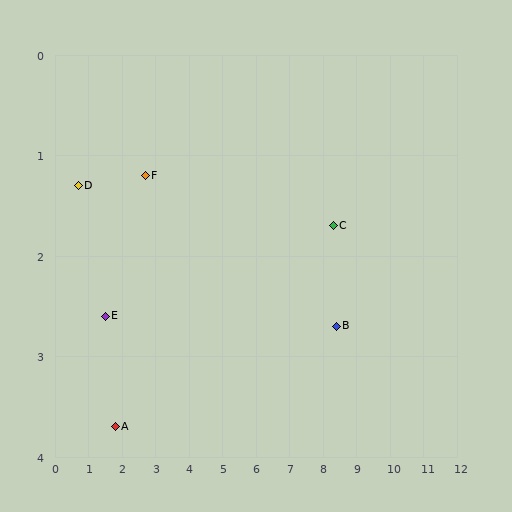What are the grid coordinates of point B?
Point B is at approximately (8.4, 2.7).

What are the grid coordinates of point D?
Point D is at approximately (0.7, 1.3).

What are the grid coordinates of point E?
Point E is at approximately (1.5, 2.6).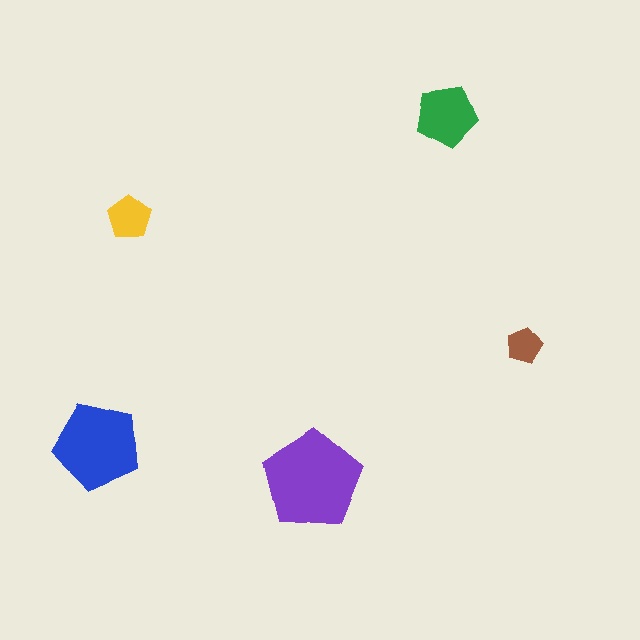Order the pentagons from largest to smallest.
the purple one, the blue one, the green one, the yellow one, the brown one.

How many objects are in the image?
There are 5 objects in the image.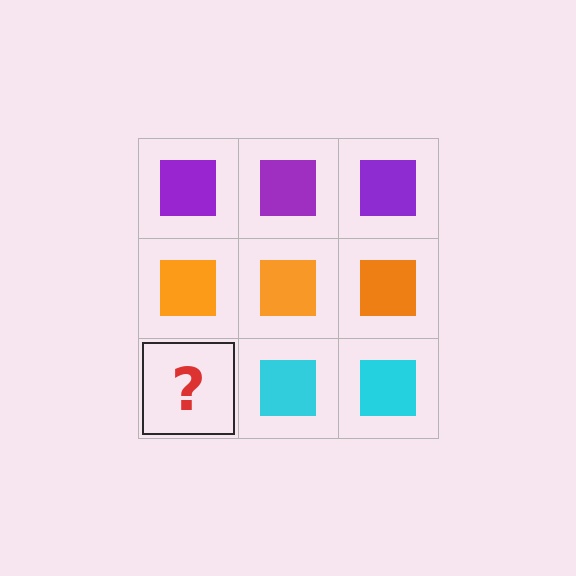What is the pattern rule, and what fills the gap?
The rule is that each row has a consistent color. The gap should be filled with a cyan square.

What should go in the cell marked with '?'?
The missing cell should contain a cyan square.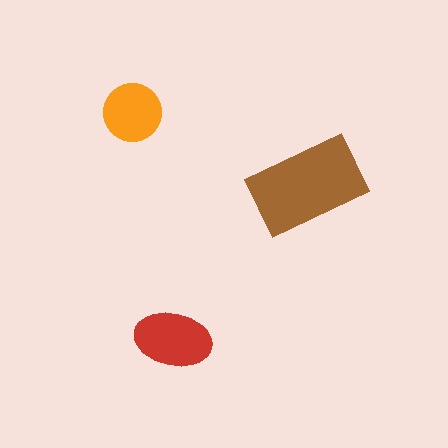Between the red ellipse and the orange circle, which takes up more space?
The red ellipse.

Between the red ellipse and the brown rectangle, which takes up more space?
The brown rectangle.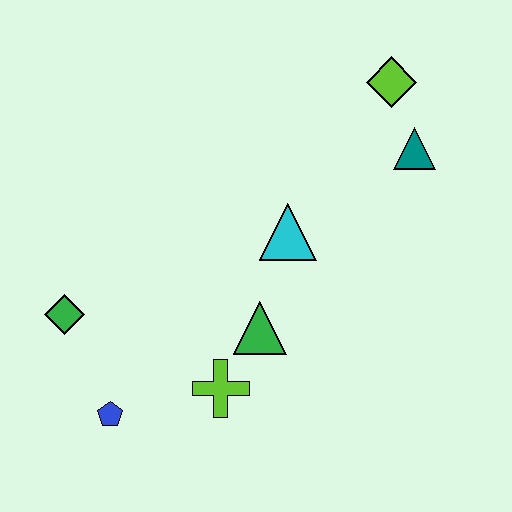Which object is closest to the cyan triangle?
The green triangle is closest to the cyan triangle.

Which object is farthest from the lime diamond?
The blue pentagon is farthest from the lime diamond.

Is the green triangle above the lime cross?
Yes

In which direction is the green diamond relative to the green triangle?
The green diamond is to the left of the green triangle.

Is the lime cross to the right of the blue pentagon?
Yes